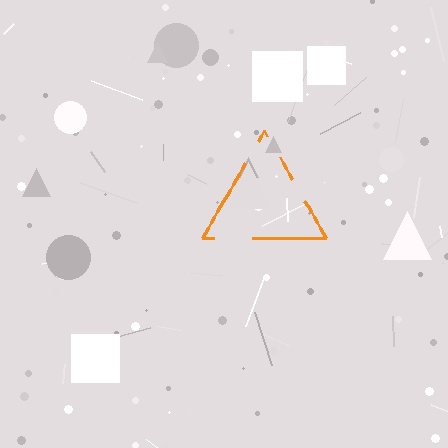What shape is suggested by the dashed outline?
The dashed outline suggests a triangle.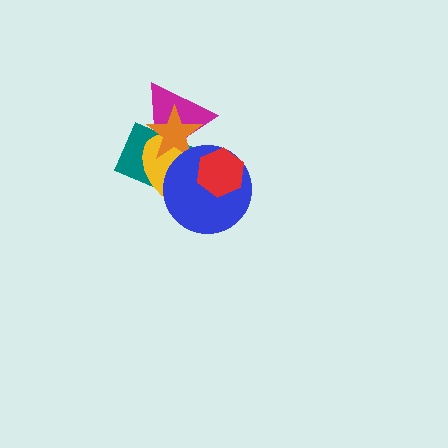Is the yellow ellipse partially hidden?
Yes, it is partially covered by another shape.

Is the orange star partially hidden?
Yes, it is partially covered by another shape.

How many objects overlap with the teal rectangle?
5 objects overlap with the teal rectangle.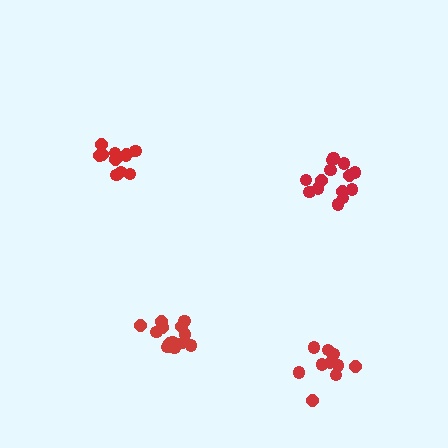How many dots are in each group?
Group 1: 13 dots, Group 2: 15 dots, Group 3: 11 dots, Group 4: 11 dots (50 total).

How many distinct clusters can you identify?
There are 4 distinct clusters.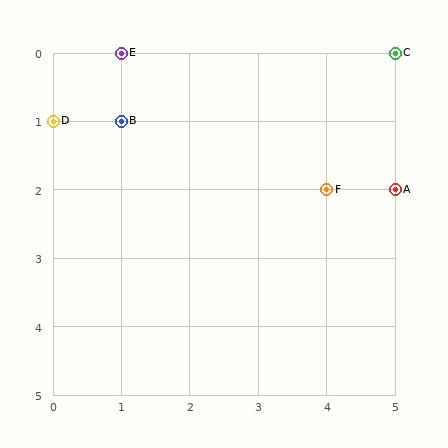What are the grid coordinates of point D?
Point D is at grid coordinates (0, 1).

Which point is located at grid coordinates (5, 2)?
Point A is at (5, 2).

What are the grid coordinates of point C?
Point C is at grid coordinates (5, 0).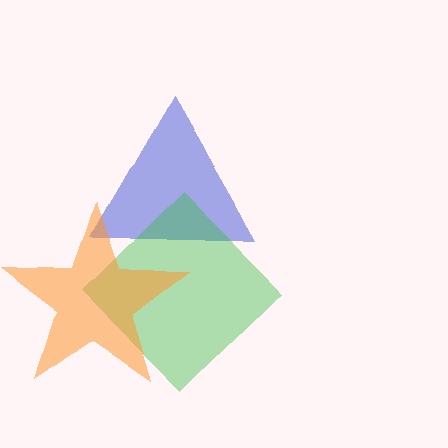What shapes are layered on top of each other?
The layered shapes are: a blue triangle, a green diamond, an orange star.